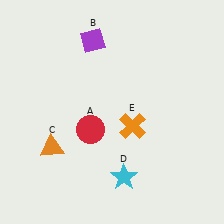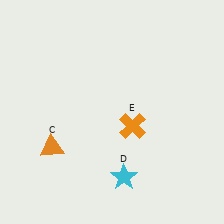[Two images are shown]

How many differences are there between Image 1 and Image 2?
There are 2 differences between the two images.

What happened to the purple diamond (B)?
The purple diamond (B) was removed in Image 2. It was in the top-left area of Image 1.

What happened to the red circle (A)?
The red circle (A) was removed in Image 2. It was in the bottom-left area of Image 1.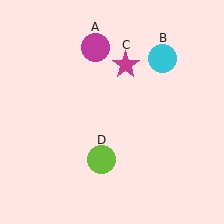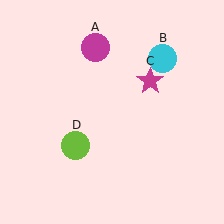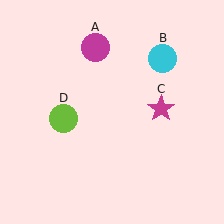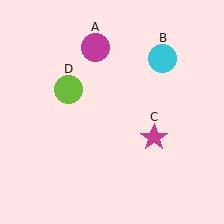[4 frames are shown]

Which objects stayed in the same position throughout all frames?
Magenta circle (object A) and cyan circle (object B) remained stationary.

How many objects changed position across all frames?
2 objects changed position: magenta star (object C), lime circle (object D).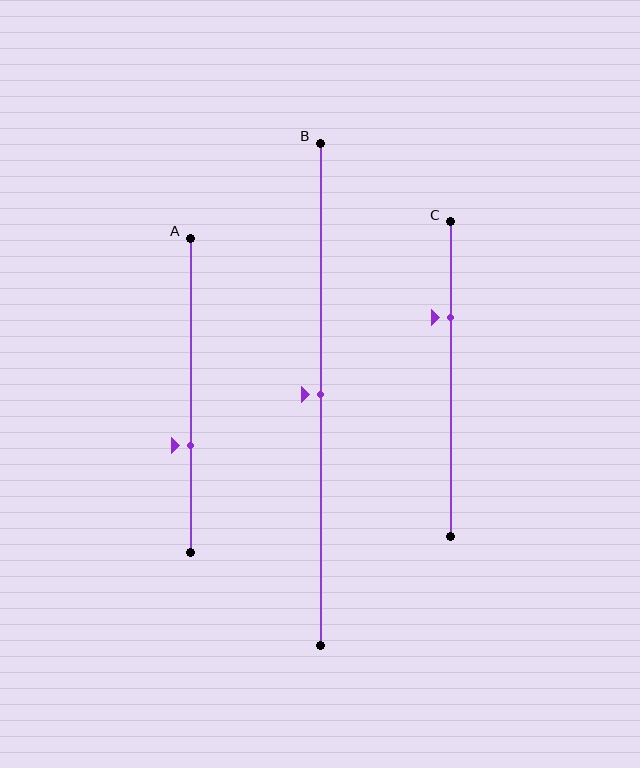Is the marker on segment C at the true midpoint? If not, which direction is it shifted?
No, the marker on segment C is shifted upward by about 20% of the segment length.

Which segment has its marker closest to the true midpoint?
Segment B has its marker closest to the true midpoint.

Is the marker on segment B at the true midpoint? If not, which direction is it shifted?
Yes, the marker on segment B is at the true midpoint.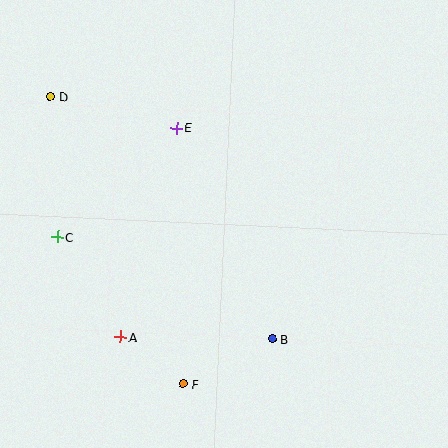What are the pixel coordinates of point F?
Point F is at (183, 384).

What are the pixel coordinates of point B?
Point B is at (272, 339).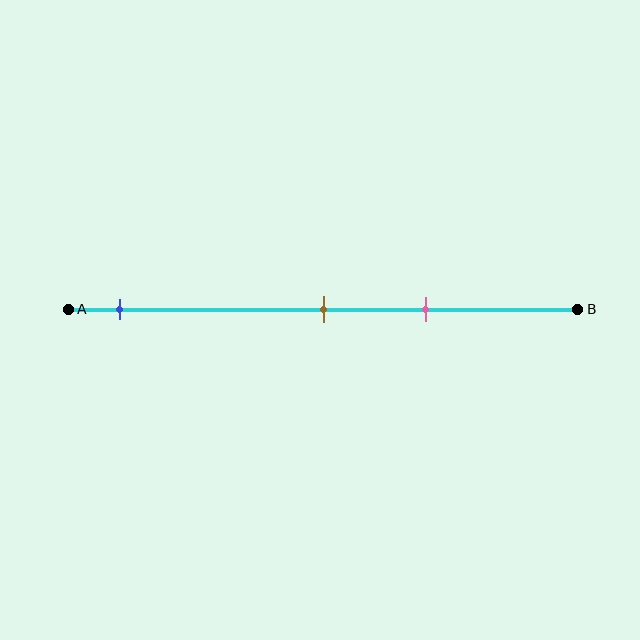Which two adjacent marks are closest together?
The brown and pink marks are the closest adjacent pair.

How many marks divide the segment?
There are 3 marks dividing the segment.